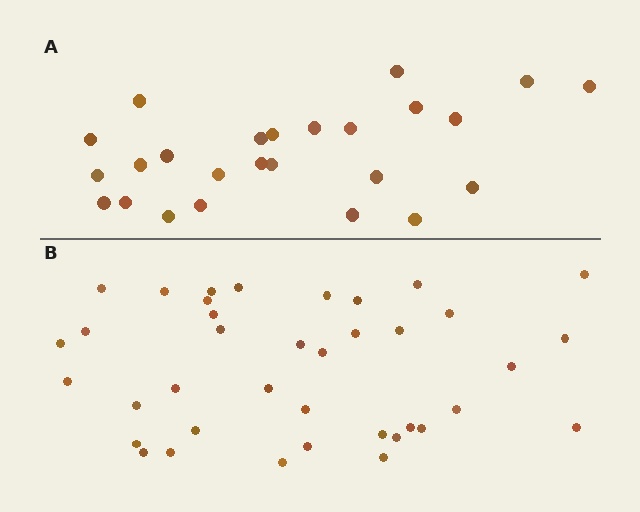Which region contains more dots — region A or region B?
Region B (the bottom region) has more dots.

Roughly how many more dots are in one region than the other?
Region B has approximately 15 more dots than region A.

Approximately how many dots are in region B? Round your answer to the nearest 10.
About 40 dots. (The exact count is 38, which rounds to 40.)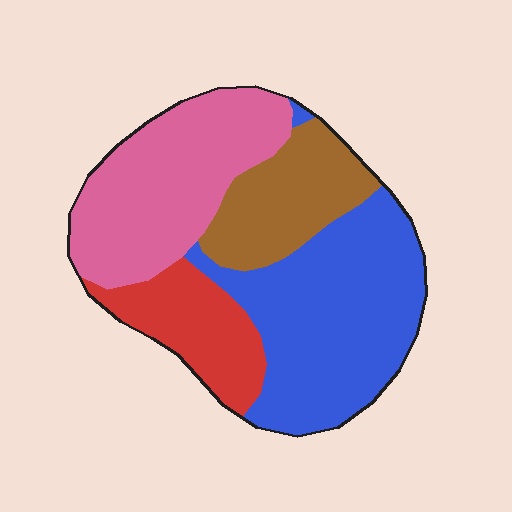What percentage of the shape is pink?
Pink covers around 30% of the shape.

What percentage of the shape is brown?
Brown takes up between a sixth and a third of the shape.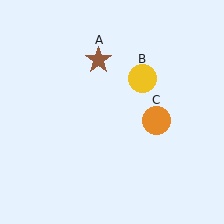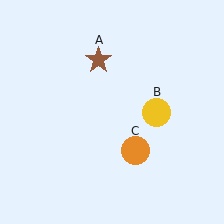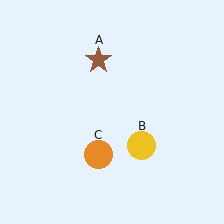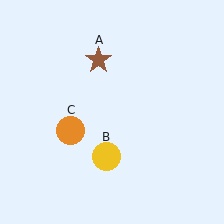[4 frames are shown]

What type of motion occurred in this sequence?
The yellow circle (object B), orange circle (object C) rotated clockwise around the center of the scene.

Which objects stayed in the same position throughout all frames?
Brown star (object A) remained stationary.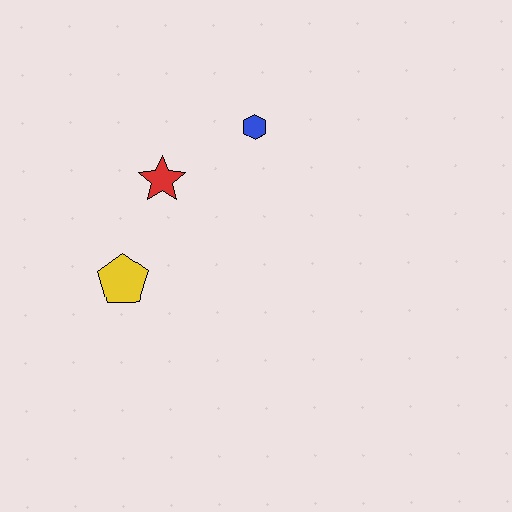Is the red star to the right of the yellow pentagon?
Yes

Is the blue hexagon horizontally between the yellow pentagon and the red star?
No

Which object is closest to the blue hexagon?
The red star is closest to the blue hexagon.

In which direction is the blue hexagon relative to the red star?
The blue hexagon is to the right of the red star.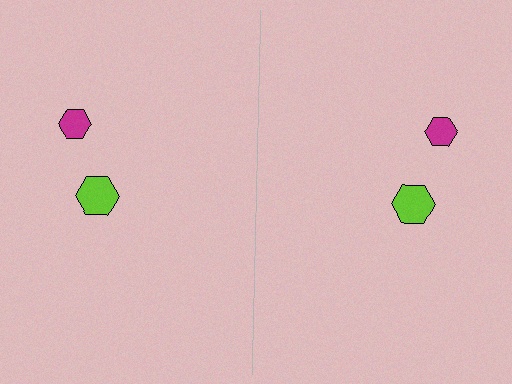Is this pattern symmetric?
Yes, this pattern has bilateral (reflection) symmetry.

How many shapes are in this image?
There are 4 shapes in this image.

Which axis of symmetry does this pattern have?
The pattern has a vertical axis of symmetry running through the center of the image.